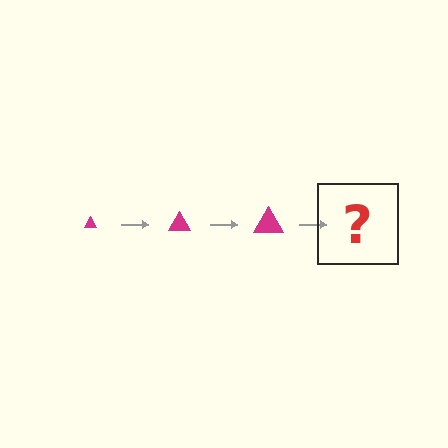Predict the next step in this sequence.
The next step is a magenta triangle, larger than the previous one.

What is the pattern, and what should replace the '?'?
The pattern is that the triangle gets progressively larger each step. The '?' should be a magenta triangle, larger than the previous one.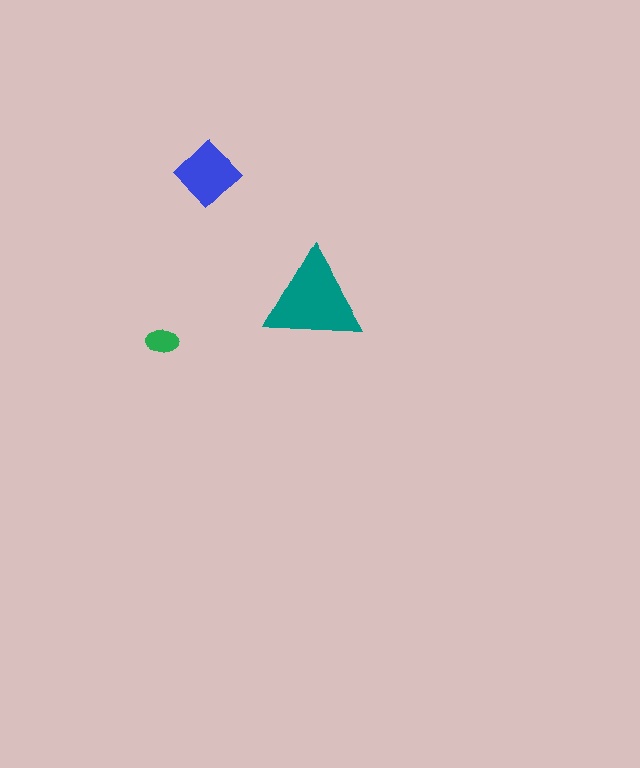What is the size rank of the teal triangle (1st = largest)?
1st.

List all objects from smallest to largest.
The green ellipse, the blue diamond, the teal triangle.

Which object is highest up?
The blue diamond is topmost.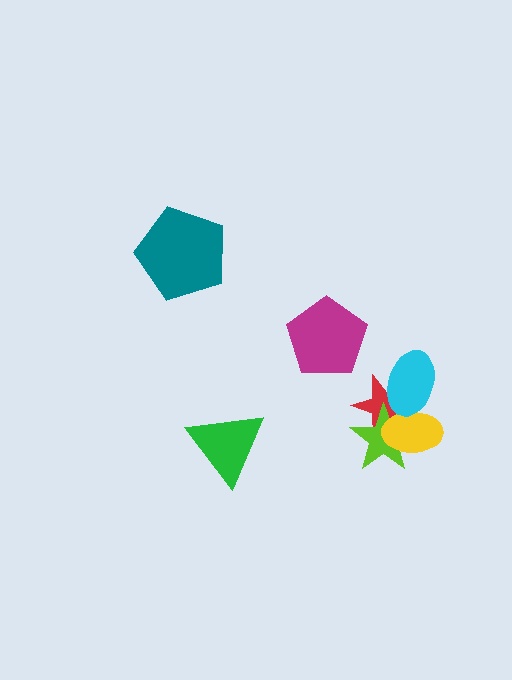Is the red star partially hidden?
Yes, it is partially covered by another shape.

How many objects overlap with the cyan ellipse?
3 objects overlap with the cyan ellipse.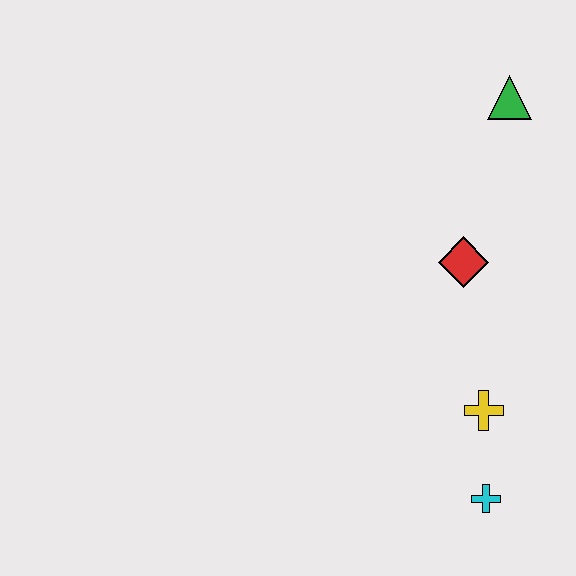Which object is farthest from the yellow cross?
The green triangle is farthest from the yellow cross.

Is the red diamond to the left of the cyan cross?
Yes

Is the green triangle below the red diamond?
No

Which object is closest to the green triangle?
The red diamond is closest to the green triangle.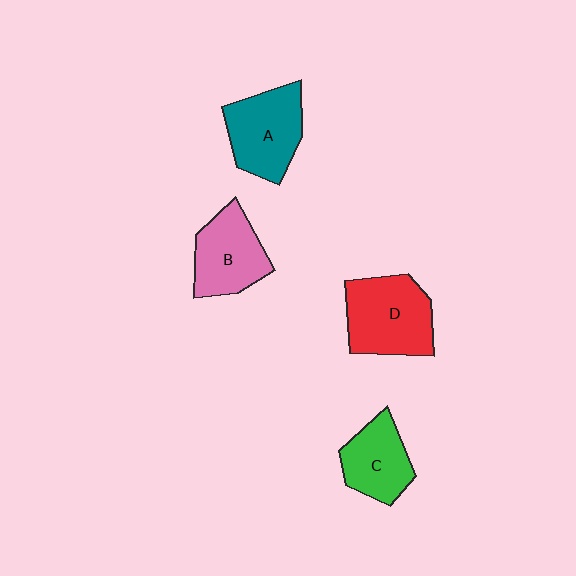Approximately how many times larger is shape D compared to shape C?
Approximately 1.4 times.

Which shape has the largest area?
Shape D (red).